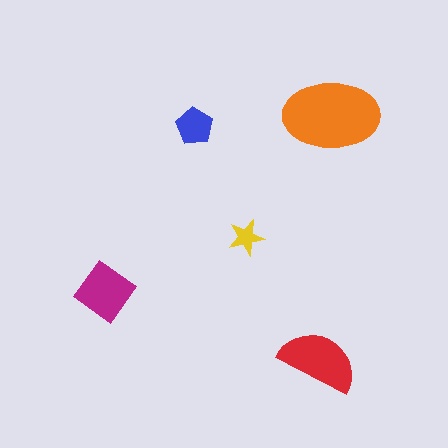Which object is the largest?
The orange ellipse.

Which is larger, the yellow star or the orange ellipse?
The orange ellipse.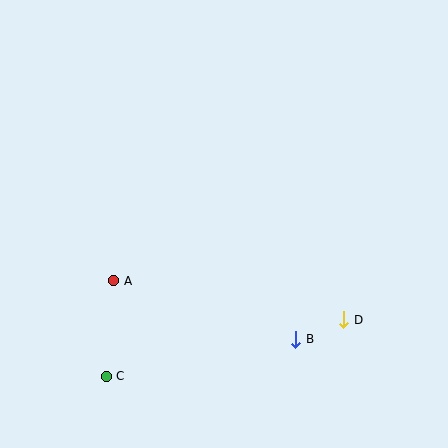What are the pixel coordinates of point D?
Point D is at (344, 320).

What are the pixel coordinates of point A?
Point A is at (114, 281).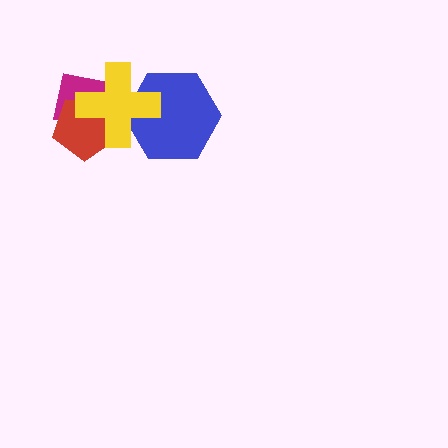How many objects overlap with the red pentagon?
2 objects overlap with the red pentagon.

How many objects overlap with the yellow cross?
3 objects overlap with the yellow cross.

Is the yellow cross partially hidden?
No, no other shape covers it.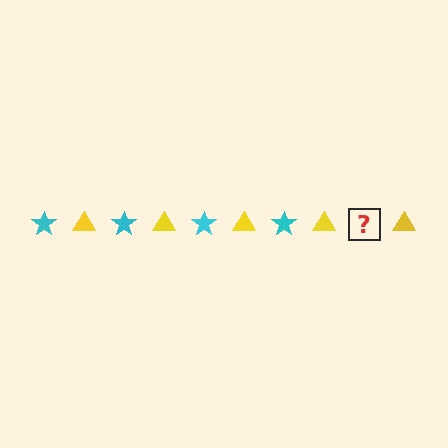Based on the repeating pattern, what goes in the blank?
The blank should be a cyan star.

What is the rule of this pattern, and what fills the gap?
The rule is that the pattern alternates between cyan star and yellow triangle. The gap should be filled with a cyan star.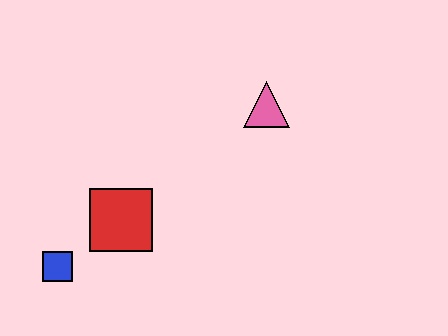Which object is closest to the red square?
The blue square is closest to the red square.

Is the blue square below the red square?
Yes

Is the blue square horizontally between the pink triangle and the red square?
No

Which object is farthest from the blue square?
The pink triangle is farthest from the blue square.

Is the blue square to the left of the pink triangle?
Yes